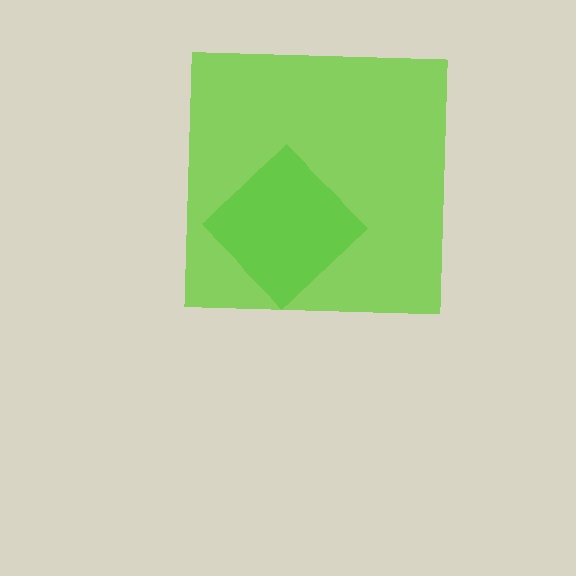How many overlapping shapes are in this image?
There are 2 overlapping shapes in the image.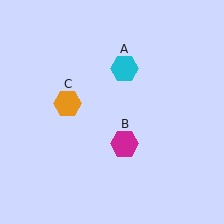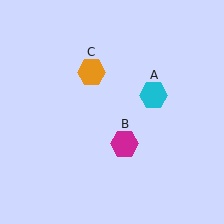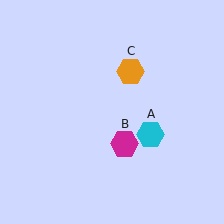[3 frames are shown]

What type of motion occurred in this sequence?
The cyan hexagon (object A), orange hexagon (object C) rotated clockwise around the center of the scene.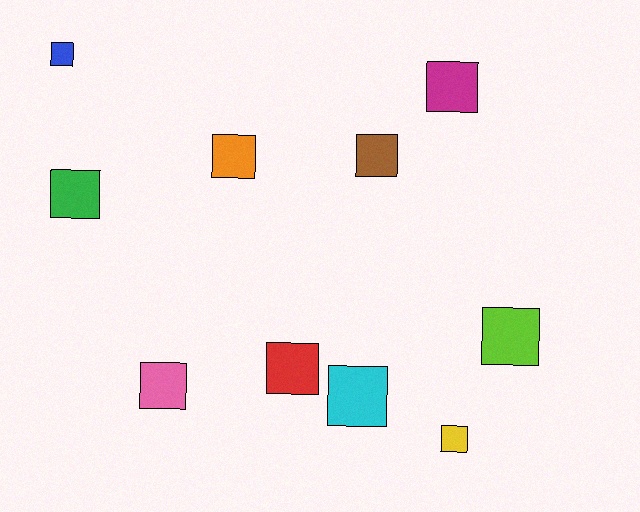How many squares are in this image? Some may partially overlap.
There are 10 squares.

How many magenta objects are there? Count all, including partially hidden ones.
There is 1 magenta object.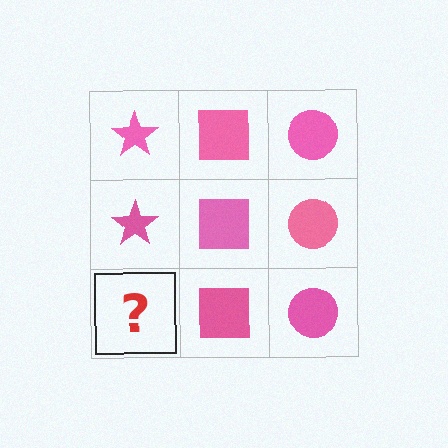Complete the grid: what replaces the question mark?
The question mark should be replaced with a pink star.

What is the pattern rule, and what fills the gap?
The rule is that each column has a consistent shape. The gap should be filled with a pink star.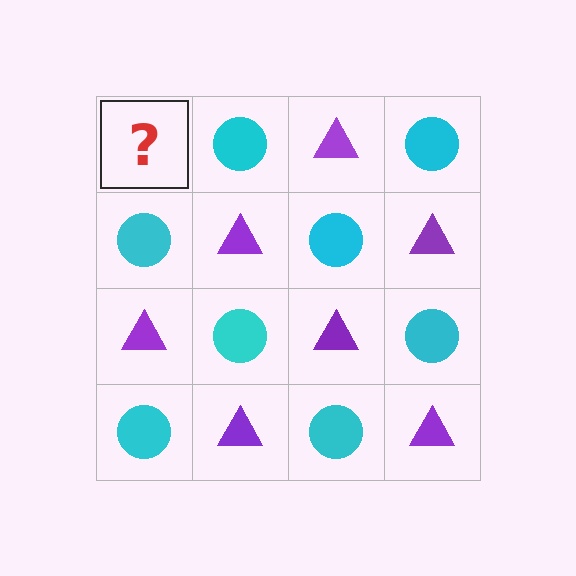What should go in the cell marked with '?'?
The missing cell should contain a purple triangle.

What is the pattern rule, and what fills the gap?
The rule is that it alternates purple triangle and cyan circle in a checkerboard pattern. The gap should be filled with a purple triangle.